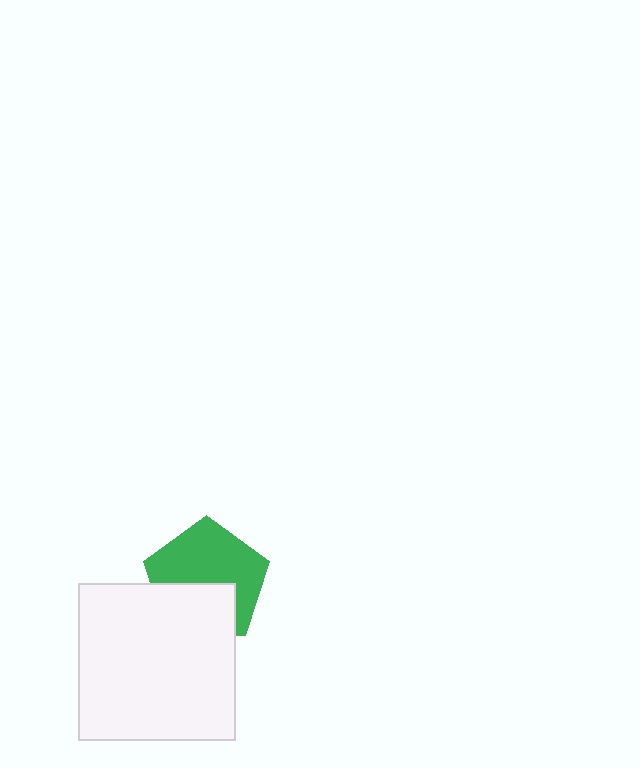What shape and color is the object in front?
The object in front is a white square.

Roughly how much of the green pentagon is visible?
About half of it is visible (roughly 62%).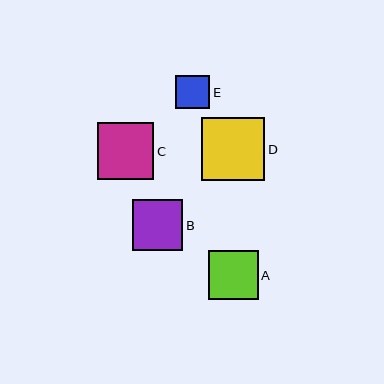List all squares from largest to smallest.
From largest to smallest: D, C, B, A, E.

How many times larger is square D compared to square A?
Square D is approximately 1.3 times the size of square A.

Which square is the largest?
Square D is the largest with a size of approximately 63 pixels.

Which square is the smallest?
Square E is the smallest with a size of approximately 34 pixels.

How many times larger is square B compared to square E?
Square B is approximately 1.5 times the size of square E.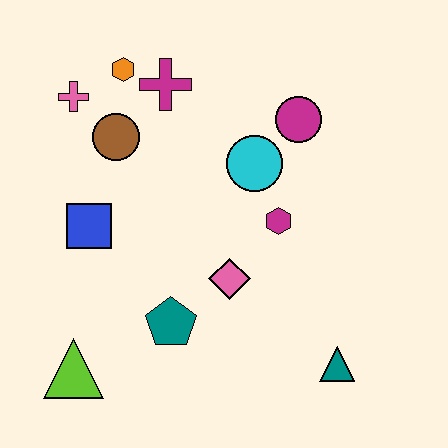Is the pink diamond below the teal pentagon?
No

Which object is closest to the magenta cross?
The orange hexagon is closest to the magenta cross.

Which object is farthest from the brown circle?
The teal triangle is farthest from the brown circle.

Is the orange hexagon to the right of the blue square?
Yes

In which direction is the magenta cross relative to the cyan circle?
The magenta cross is to the left of the cyan circle.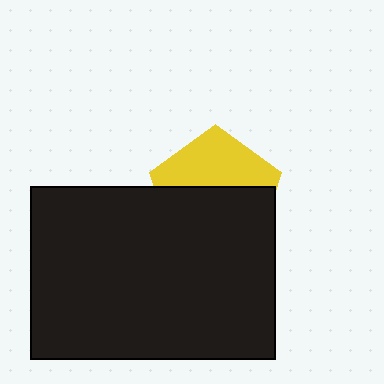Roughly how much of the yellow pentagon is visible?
A small part of it is visible (roughly 42%).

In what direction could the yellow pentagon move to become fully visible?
The yellow pentagon could move up. That would shift it out from behind the black rectangle entirely.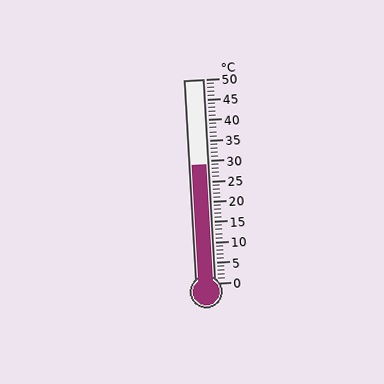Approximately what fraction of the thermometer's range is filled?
The thermometer is filled to approximately 60% of its range.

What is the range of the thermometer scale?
The thermometer scale ranges from 0°C to 50°C.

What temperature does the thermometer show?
The thermometer shows approximately 29°C.